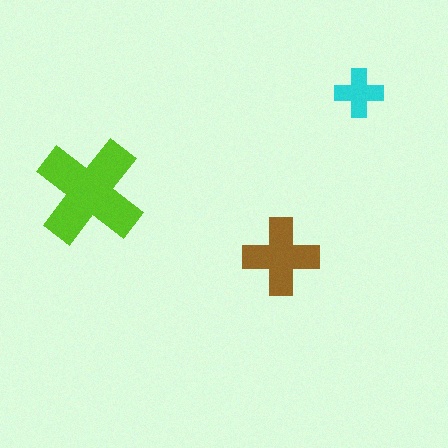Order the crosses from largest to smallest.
the lime one, the brown one, the cyan one.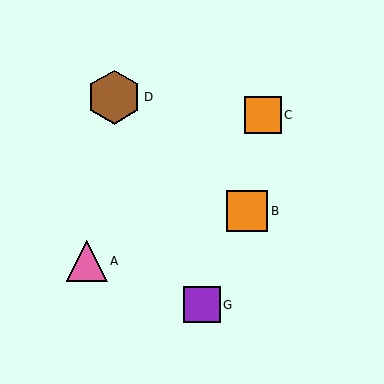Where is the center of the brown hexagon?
The center of the brown hexagon is at (114, 97).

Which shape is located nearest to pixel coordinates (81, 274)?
The pink triangle (labeled A) at (87, 261) is nearest to that location.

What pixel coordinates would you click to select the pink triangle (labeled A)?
Click at (87, 261) to select the pink triangle A.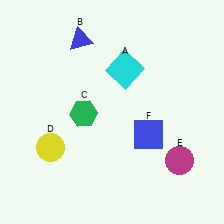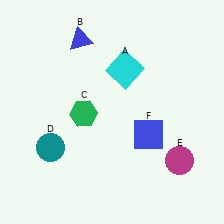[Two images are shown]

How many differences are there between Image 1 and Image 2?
There is 1 difference between the two images.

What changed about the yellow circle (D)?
In Image 1, D is yellow. In Image 2, it changed to teal.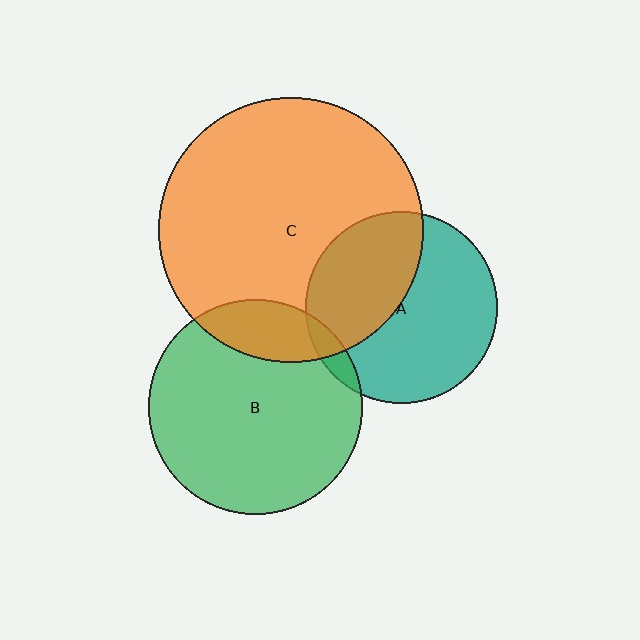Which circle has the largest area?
Circle C (orange).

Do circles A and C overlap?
Yes.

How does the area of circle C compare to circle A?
Approximately 1.9 times.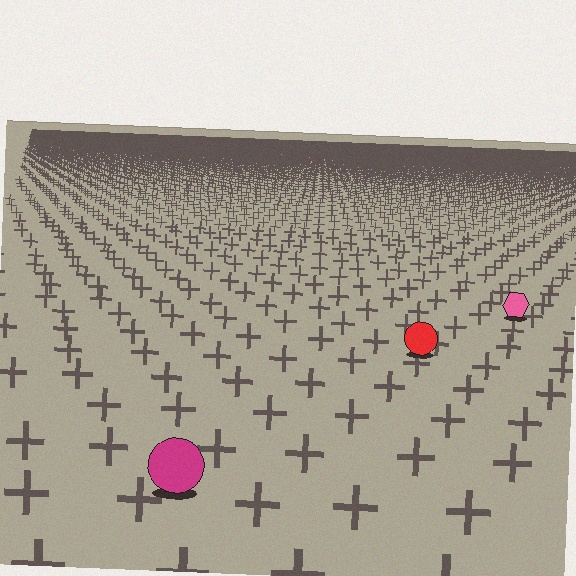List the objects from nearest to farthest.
From nearest to farthest: the magenta circle, the red circle, the pink hexagon.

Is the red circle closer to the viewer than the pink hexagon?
Yes. The red circle is closer — you can tell from the texture gradient: the ground texture is coarser near it.